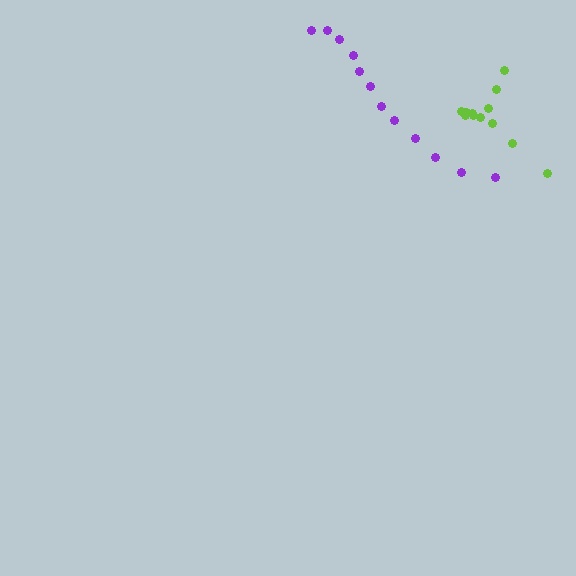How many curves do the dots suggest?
There are 2 distinct paths.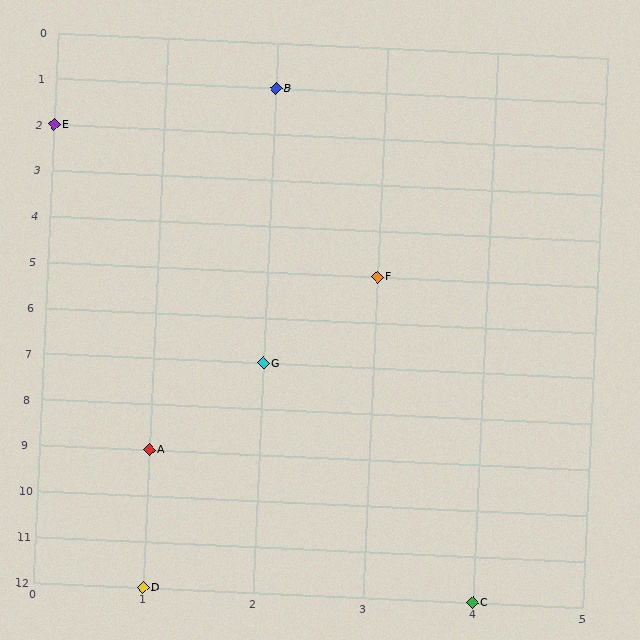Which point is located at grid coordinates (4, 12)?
Point C is at (4, 12).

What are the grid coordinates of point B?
Point B is at grid coordinates (2, 1).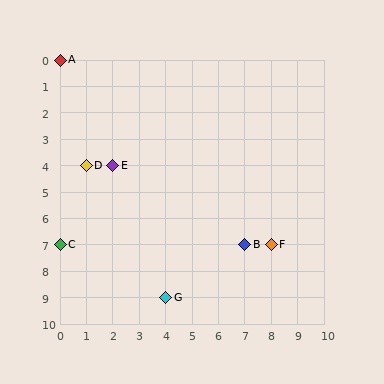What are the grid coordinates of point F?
Point F is at grid coordinates (8, 7).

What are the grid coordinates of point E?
Point E is at grid coordinates (2, 4).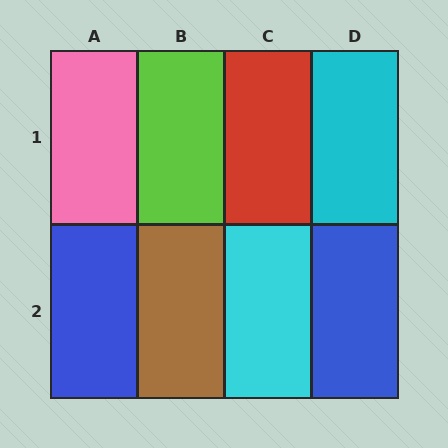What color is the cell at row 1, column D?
Cyan.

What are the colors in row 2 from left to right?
Blue, brown, cyan, blue.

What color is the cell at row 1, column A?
Pink.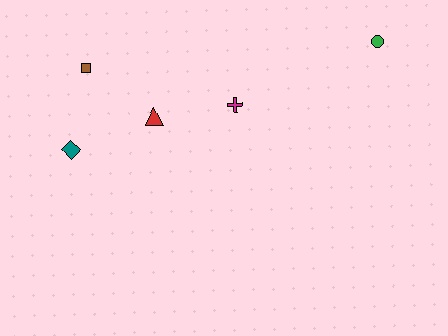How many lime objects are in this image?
There are no lime objects.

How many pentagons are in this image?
There are no pentagons.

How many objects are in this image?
There are 5 objects.